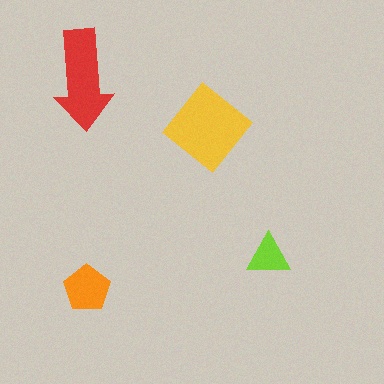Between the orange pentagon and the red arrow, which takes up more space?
The red arrow.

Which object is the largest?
The yellow diamond.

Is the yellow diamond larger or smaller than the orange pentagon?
Larger.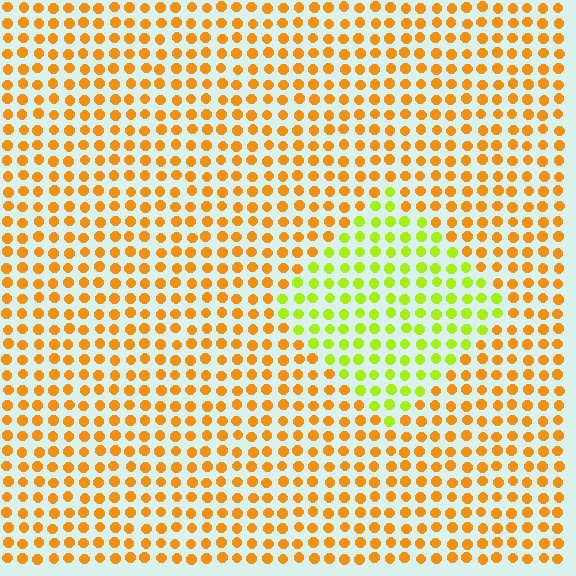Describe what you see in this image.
The image is filled with small orange elements in a uniform arrangement. A diamond-shaped region is visible where the elements are tinted to a slightly different hue, forming a subtle color boundary.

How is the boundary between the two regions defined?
The boundary is defined purely by a slight shift in hue (about 48 degrees). Spacing, size, and orientation are identical on both sides.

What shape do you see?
I see a diamond.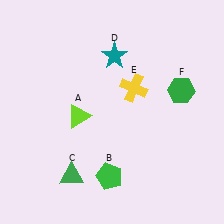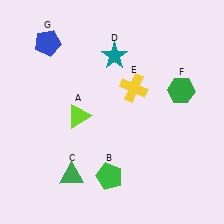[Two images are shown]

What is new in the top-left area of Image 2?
A blue pentagon (G) was added in the top-left area of Image 2.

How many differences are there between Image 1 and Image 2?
There is 1 difference between the two images.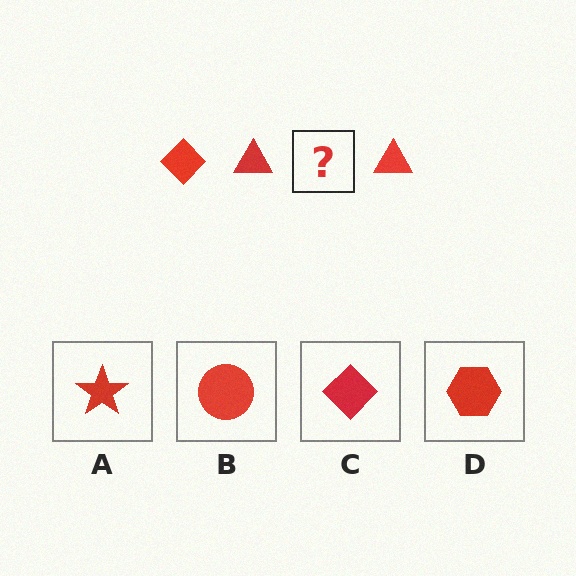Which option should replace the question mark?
Option C.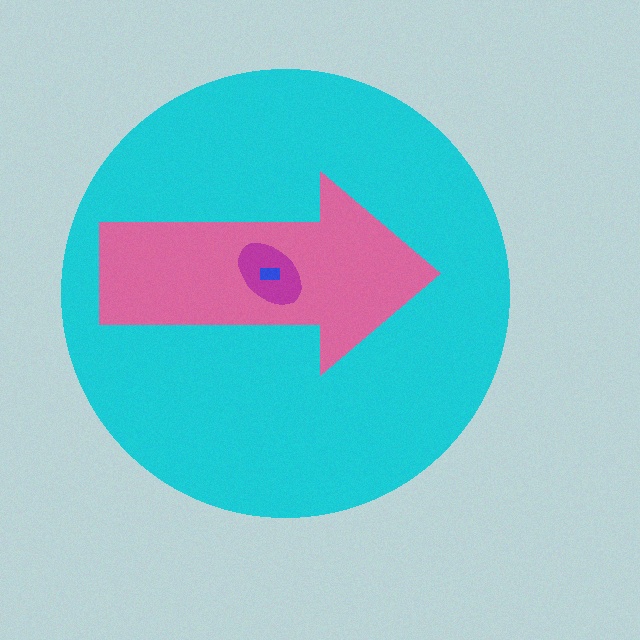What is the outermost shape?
The cyan circle.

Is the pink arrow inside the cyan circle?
Yes.